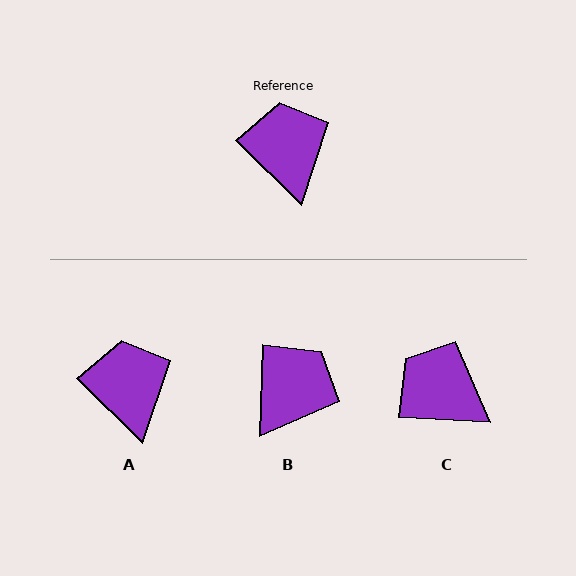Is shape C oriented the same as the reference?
No, it is off by about 42 degrees.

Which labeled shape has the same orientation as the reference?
A.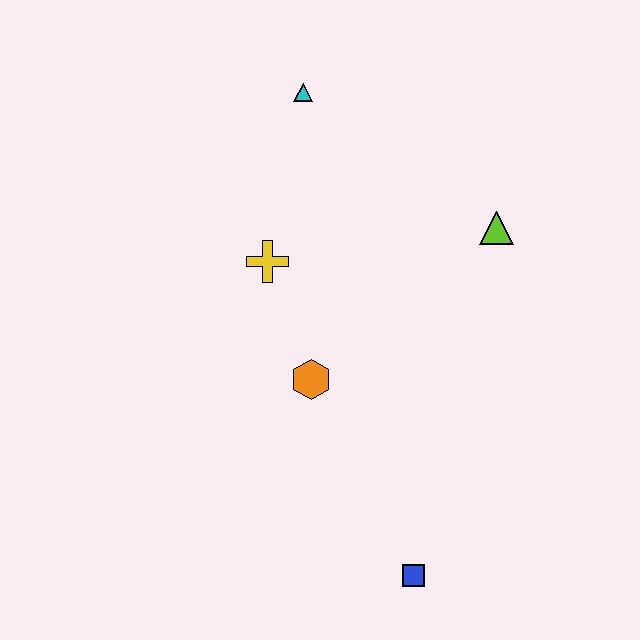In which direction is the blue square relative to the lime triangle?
The blue square is below the lime triangle.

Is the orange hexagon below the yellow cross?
Yes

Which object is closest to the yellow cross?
The orange hexagon is closest to the yellow cross.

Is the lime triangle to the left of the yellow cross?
No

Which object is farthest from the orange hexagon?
The cyan triangle is farthest from the orange hexagon.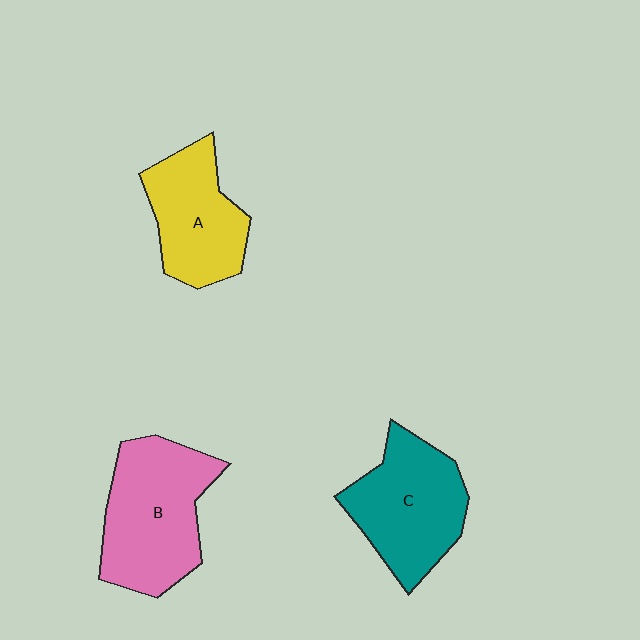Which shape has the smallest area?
Shape A (yellow).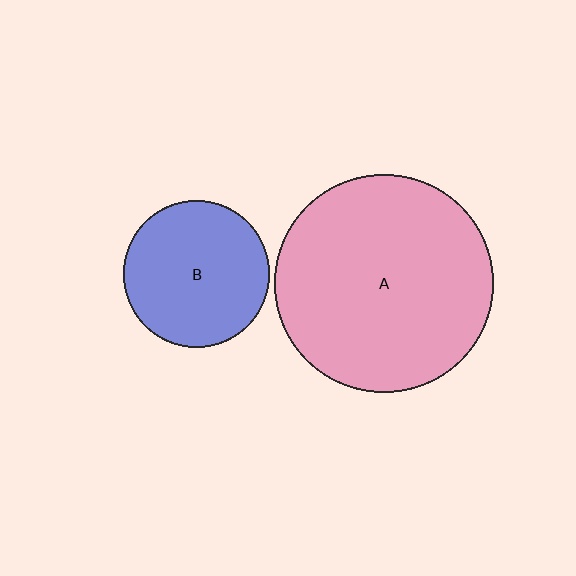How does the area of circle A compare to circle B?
Approximately 2.2 times.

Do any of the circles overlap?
No, none of the circles overlap.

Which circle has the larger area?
Circle A (pink).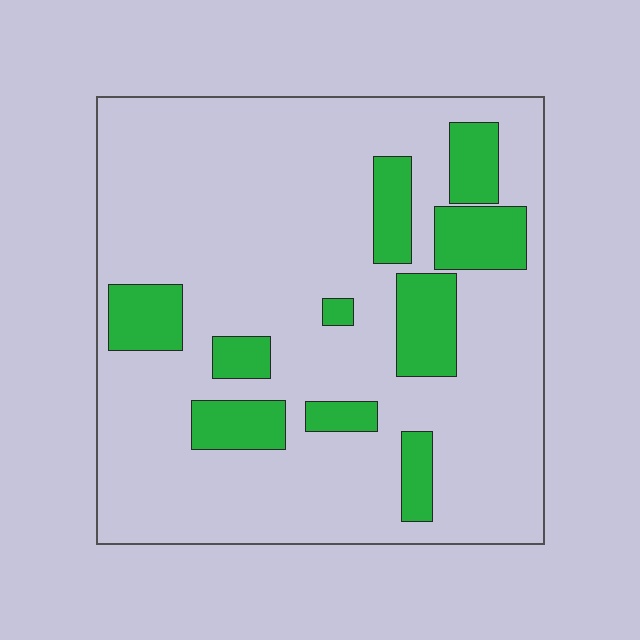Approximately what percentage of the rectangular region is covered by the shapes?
Approximately 20%.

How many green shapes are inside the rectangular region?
10.